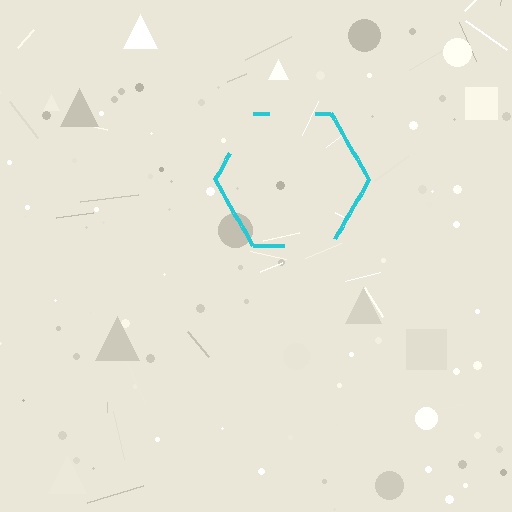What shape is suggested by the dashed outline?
The dashed outline suggests a hexagon.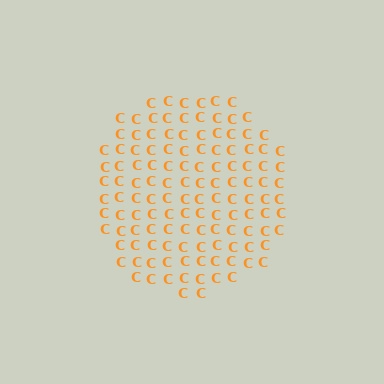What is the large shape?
The large shape is a circle.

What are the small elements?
The small elements are letter C's.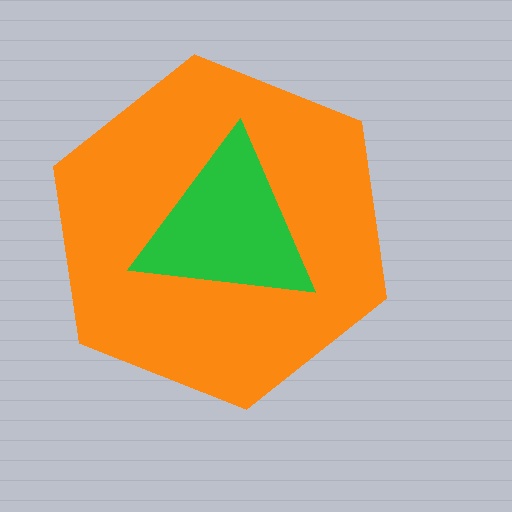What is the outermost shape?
The orange hexagon.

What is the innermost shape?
The green triangle.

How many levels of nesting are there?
2.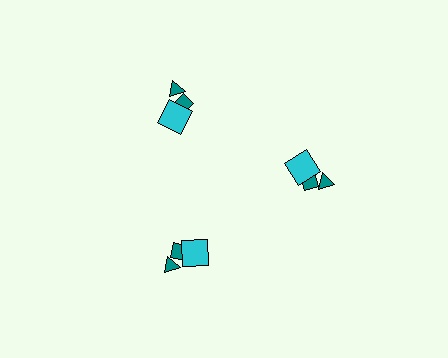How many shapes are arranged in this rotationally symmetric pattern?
There are 9 shapes, arranged in 3 groups of 3.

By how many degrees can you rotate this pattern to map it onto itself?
The pattern maps onto itself every 120 degrees of rotation.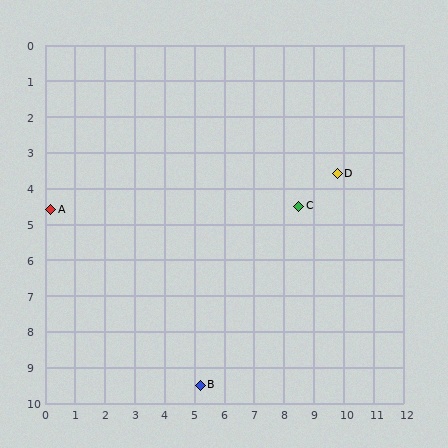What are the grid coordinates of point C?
Point C is at approximately (8.5, 4.5).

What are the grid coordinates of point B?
Point B is at approximately (5.2, 9.5).